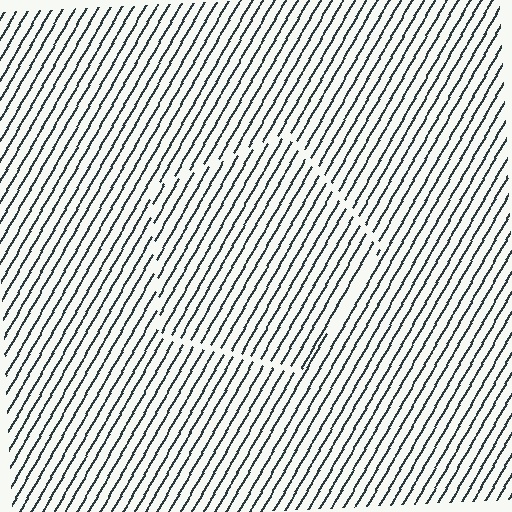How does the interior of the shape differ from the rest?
The interior of the shape contains the same grating, shifted by half a period — the contour is defined by the phase discontinuity where line-ends from the inner and outer gratings abut.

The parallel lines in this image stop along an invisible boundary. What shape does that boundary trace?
An illusory pentagon. The interior of the shape contains the same grating, shifted by half a period — the contour is defined by the phase discontinuity where line-ends from the inner and outer gratings abut.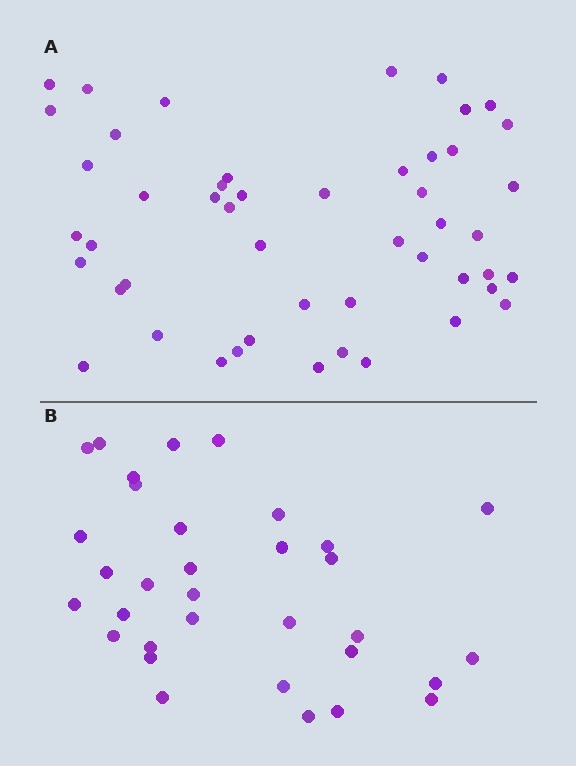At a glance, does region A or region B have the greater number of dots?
Region A (the top region) has more dots.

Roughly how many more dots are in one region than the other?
Region A has approximately 15 more dots than region B.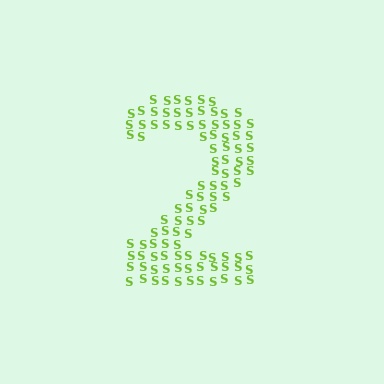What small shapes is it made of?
It is made of small letter S's.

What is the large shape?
The large shape is the digit 2.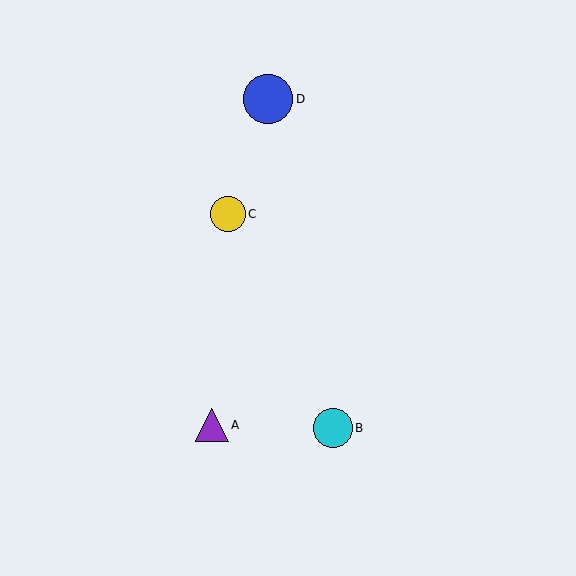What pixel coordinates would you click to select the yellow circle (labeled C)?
Click at (228, 214) to select the yellow circle C.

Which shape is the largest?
The blue circle (labeled D) is the largest.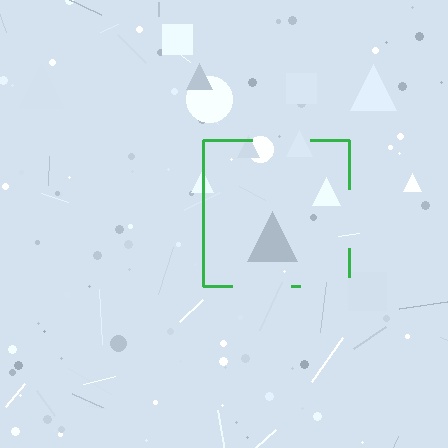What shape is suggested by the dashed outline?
The dashed outline suggests a square.